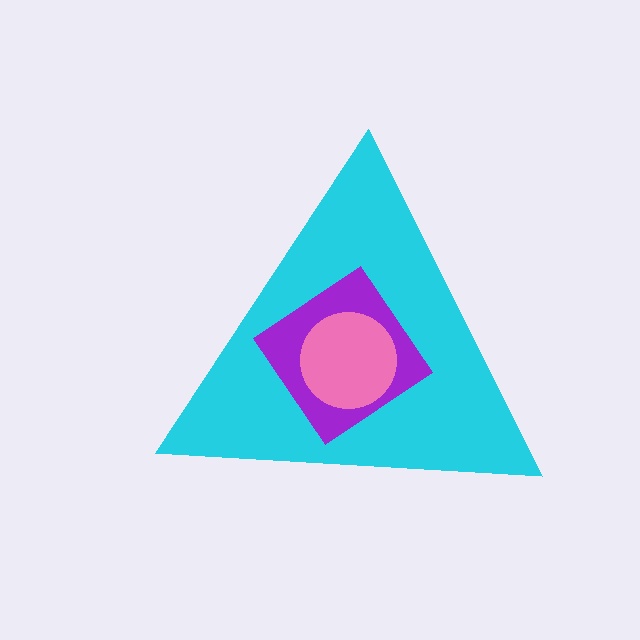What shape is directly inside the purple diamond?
The pink circle.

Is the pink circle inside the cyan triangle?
Yes.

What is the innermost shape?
The pink circle.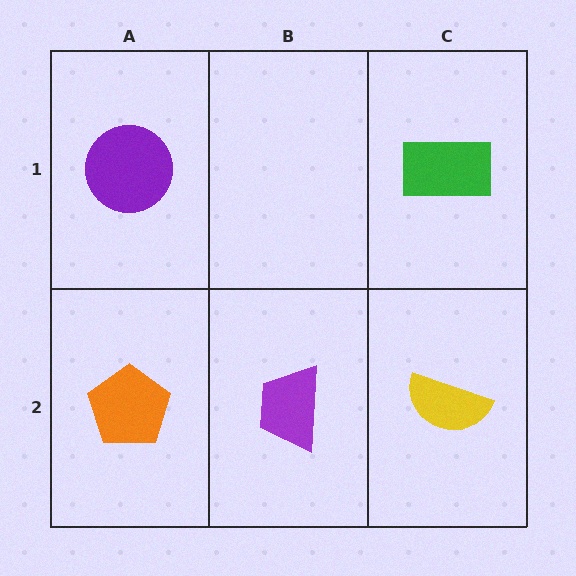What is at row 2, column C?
A yellow semicircle.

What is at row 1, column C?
A green rectangle.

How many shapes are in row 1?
2 shapes.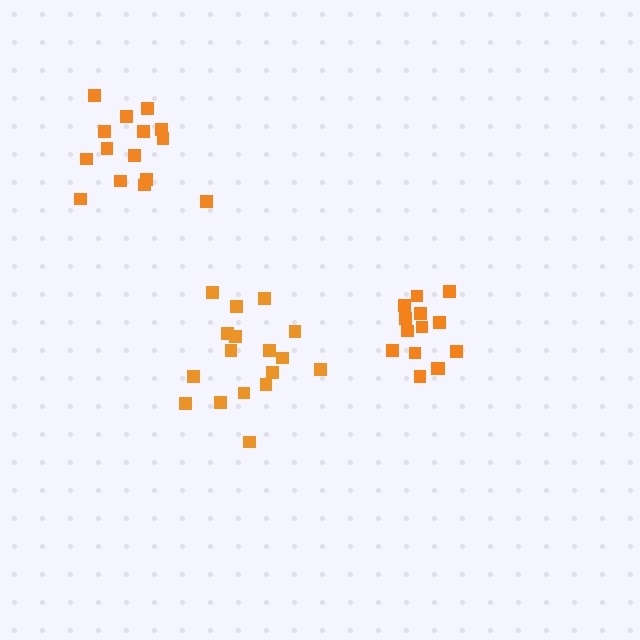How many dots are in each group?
Group 1: 17 dots, Group 2: 15 dots, Group 3: 14 dots (46 total).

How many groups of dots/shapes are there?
There are 3 groups.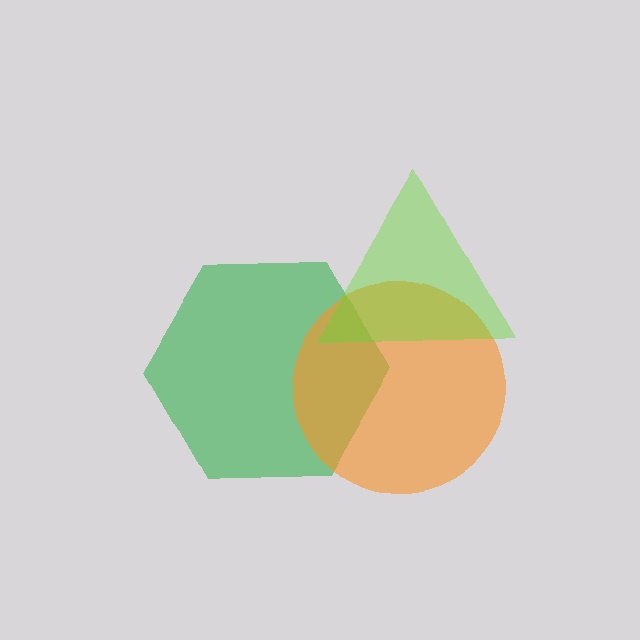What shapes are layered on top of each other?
The layered shapes are: a green hexagon, an orange circle, a lime triangle.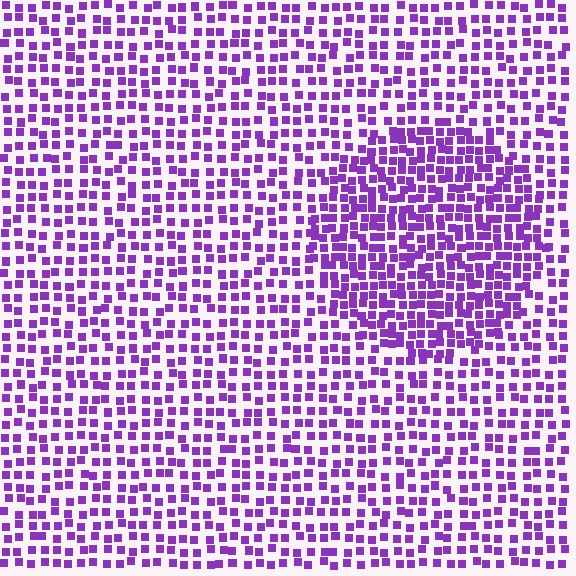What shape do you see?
I see a circle.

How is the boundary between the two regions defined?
The boundary is defined by a change in element density (approximately 1.7x ratio). All elements are the same color, size, and shape.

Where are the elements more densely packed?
The elements are more densely packed inside the circle boundary.